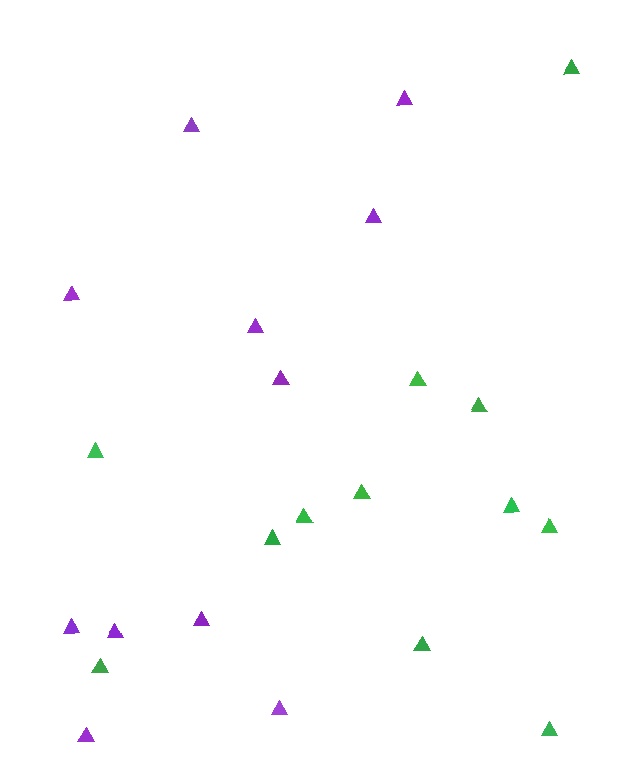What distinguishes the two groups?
There are 2 groups: one group of green triangles (12) and one group of purple triangles (11).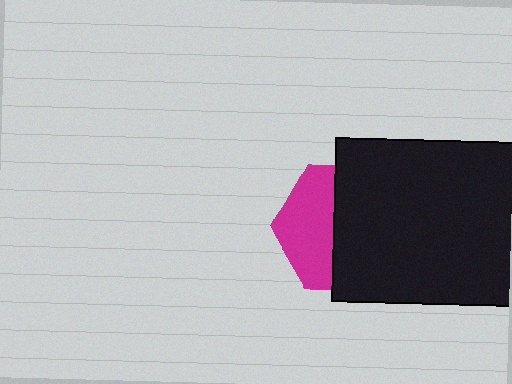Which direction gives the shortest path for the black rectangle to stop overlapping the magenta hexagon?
Moving right gives the shortest separation.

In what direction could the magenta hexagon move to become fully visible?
The magenta hexagon could move left. That would shift it out from behind the black rectangle entirely.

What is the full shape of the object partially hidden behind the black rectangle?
The partially hidden object is a magenta hexagon.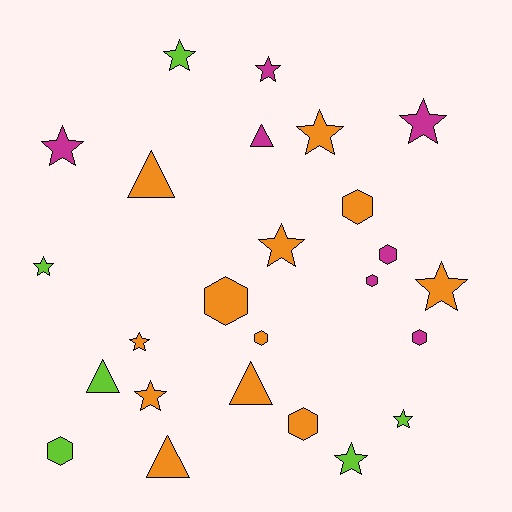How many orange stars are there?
There are 5 orange stars.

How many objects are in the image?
There are 25 objects.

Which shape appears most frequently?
Star, with 12 objects.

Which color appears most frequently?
Orange, with 12 objects.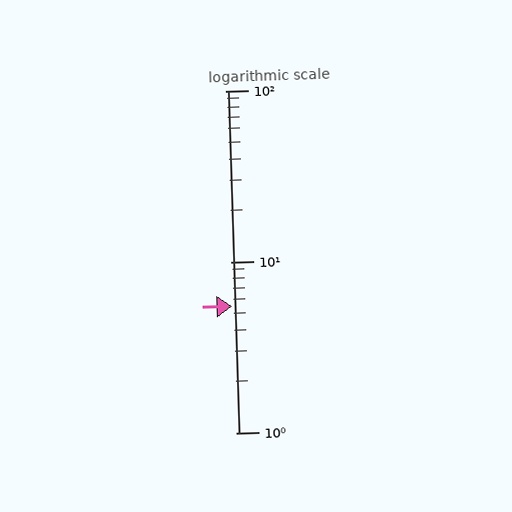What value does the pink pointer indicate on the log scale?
The pointer indicates approximately 5.5.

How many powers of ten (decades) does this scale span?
The scale spans 2 decades, from 1 to 100.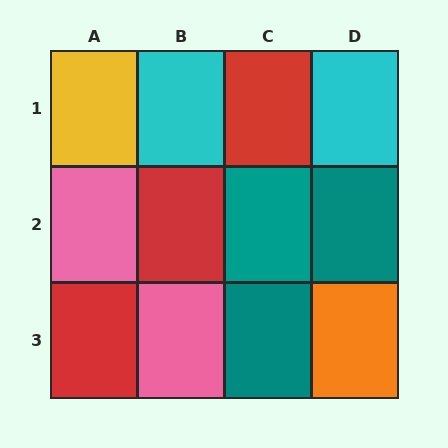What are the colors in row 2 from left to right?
Pink, red, teal, teal.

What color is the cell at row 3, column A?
Red.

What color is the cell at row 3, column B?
Pink.